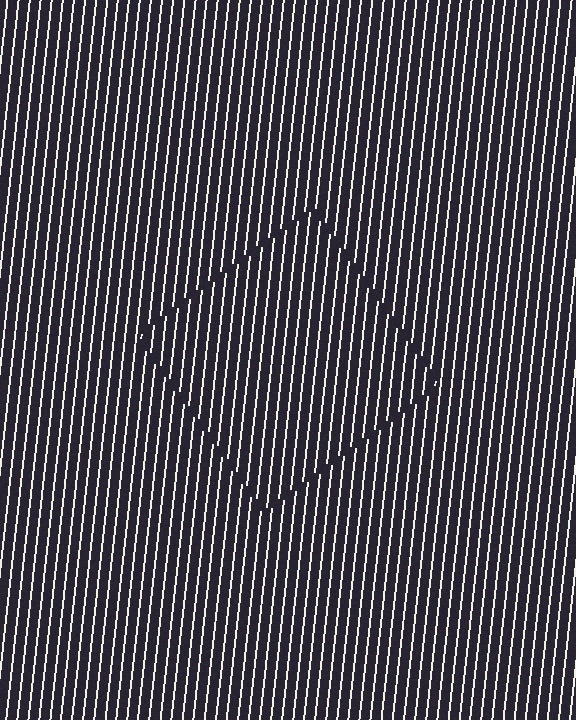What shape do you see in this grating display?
An illusory square. The interior of the shape contains the same grating, shifted by half a period — the contour is defined by the phase discontinuity where line-ends from the inner and outer gratings abut.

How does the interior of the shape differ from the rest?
The interior of the shape contains the same grating, shifted by half a period — the contour is defined by the phase discontinuity where line-ends from the inner and outer gratings abut.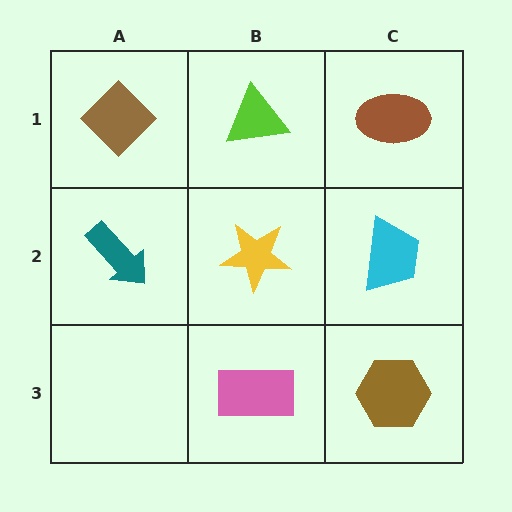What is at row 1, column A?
A brown diamond.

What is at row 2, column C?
A cyan trapezoid.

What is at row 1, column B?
A lime triangle.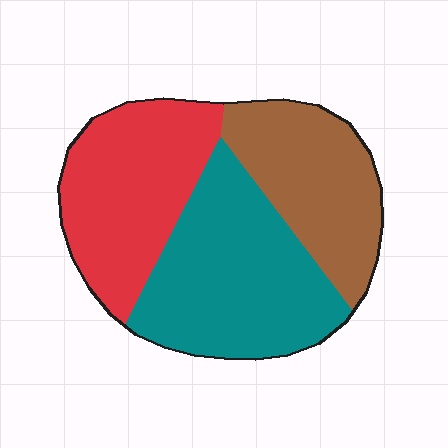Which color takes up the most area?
Teal, at roughly 40%.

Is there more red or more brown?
Red.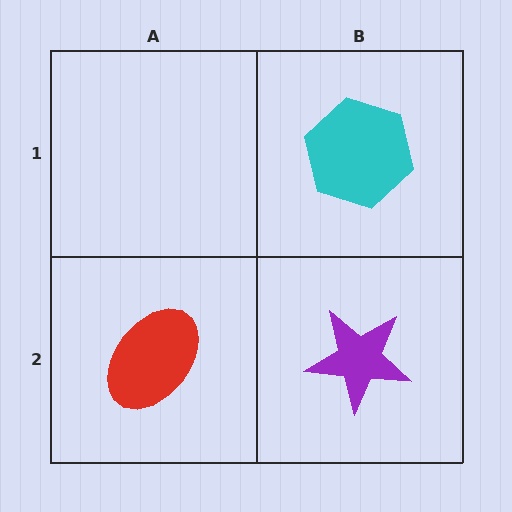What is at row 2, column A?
A red ellipse.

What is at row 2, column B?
A purple star.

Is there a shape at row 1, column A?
No, that cell is empty.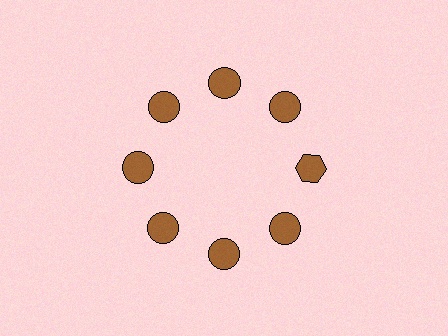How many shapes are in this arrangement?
There are 8 shapes arranged in a ring pattern.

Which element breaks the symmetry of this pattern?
The brown hexagon at roughly the 3 o'clock position breaks the symmetry. All other shapes are brown circles.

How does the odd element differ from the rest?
It has a different shape: hexagon instead of circle.